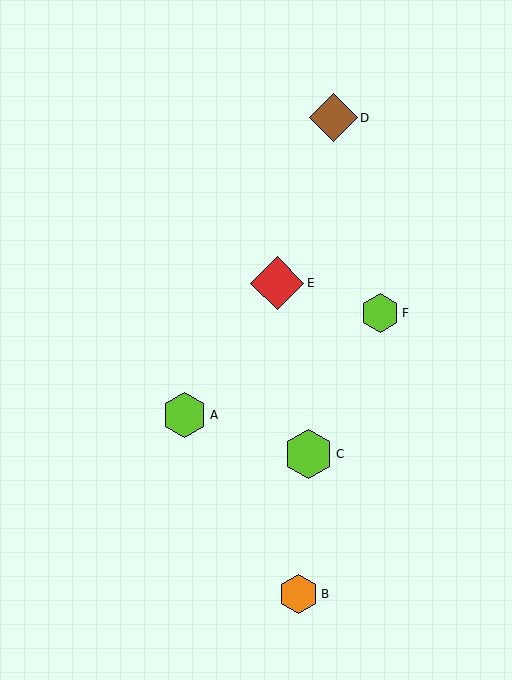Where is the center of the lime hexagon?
The center of the lime hexagon is at (184, 415).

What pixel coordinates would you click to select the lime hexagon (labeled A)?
Click at (184, 415) to select the lime hexagon A.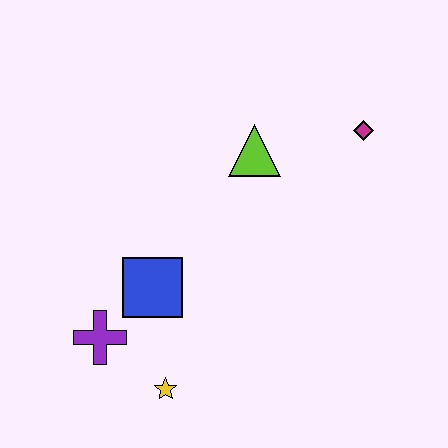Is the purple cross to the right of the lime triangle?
No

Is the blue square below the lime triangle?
Yes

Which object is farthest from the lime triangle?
The yellow star is farthest from the lime triangle.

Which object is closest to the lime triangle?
The magenta diamond is closest to the lime triangle.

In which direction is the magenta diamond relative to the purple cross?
The magenta diamond is to the right of the purple cross.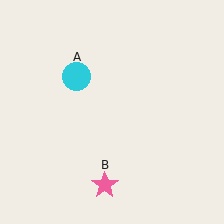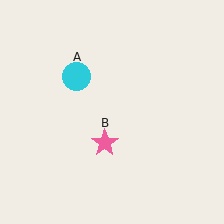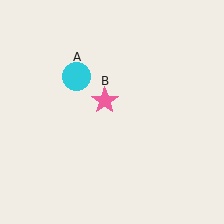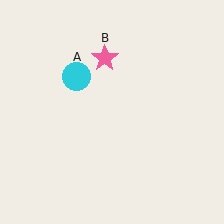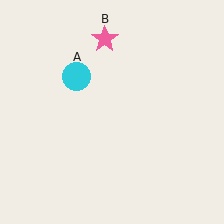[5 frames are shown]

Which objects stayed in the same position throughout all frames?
Cyan circle (object A) remained stationary.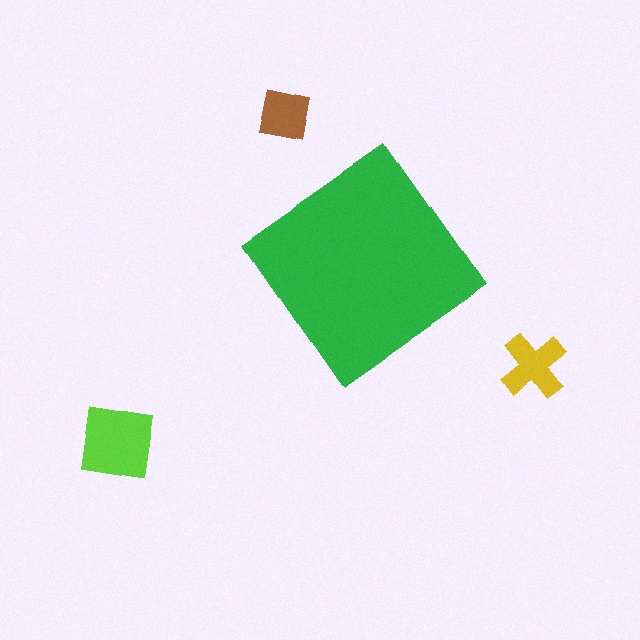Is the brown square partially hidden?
No, the brown square is fully visible.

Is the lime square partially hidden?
No, the lime square is fully visible.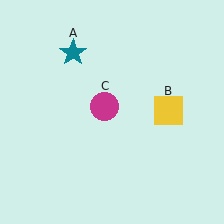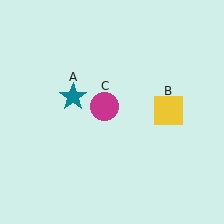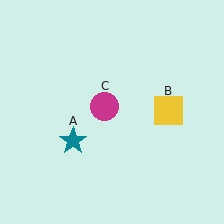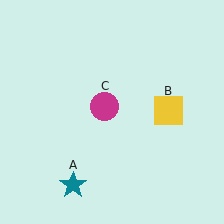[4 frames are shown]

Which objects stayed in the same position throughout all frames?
Yellow square (object B) and magenta circle (object C) remained stationary.